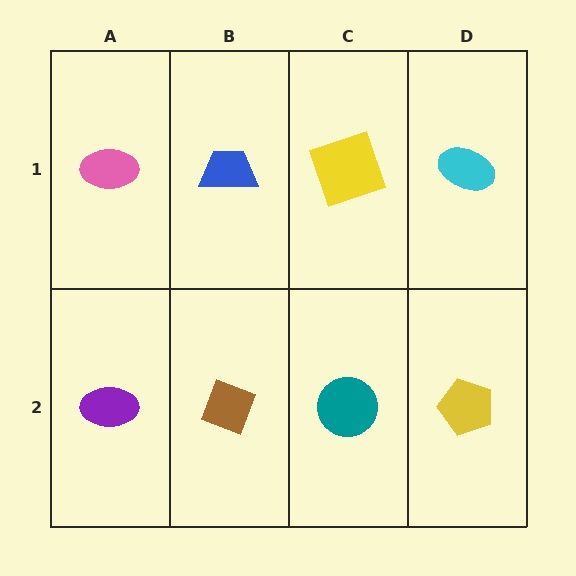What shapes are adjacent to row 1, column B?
A brown diamond (row 2, column B), a pink ellipse (row 1, column A), a yellow square (row 1, column C).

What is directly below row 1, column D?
A yellow pentagon.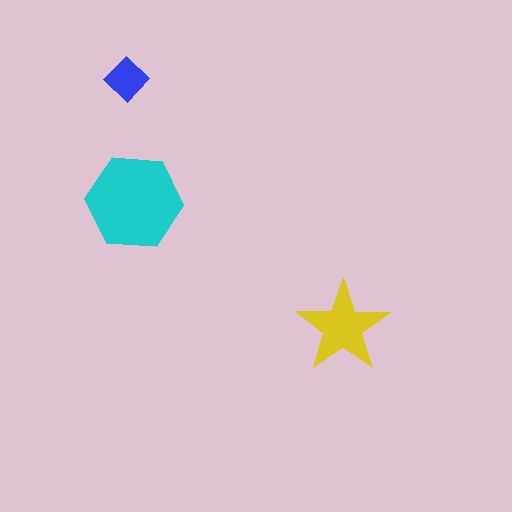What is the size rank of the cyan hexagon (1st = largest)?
1st.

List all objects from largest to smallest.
The cyan hexagon, the yellow star, the blue diamond.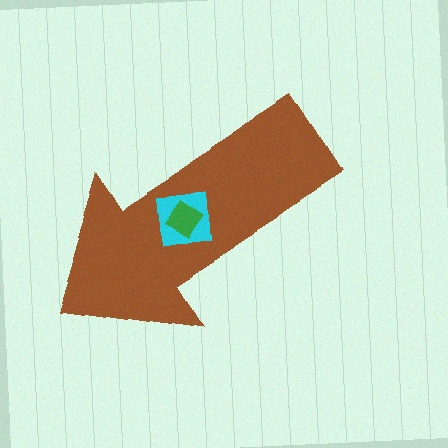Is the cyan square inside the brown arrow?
Yes.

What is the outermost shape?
The brown arrow.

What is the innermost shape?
The green diamond.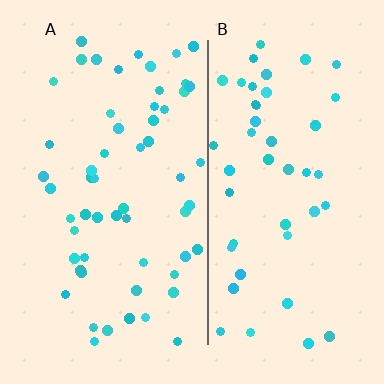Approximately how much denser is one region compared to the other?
Approximately 1.2× — region A over region B.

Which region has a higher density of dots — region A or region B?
A (the left).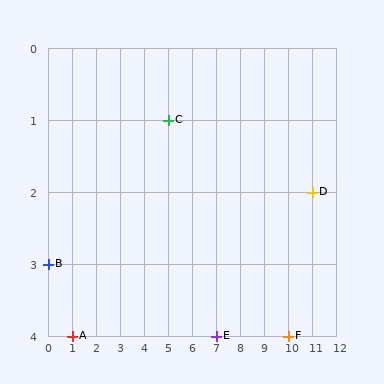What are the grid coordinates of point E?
Point E is at grid coordinates (7, 4).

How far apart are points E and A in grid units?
Points E and A are 6 columns apart.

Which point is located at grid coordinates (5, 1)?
Point C is at (5, 1).